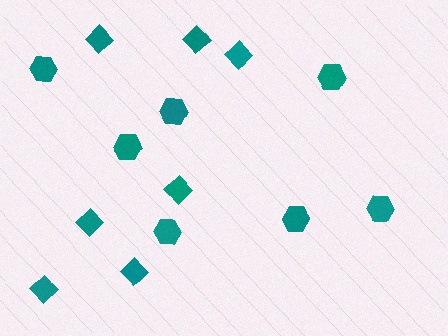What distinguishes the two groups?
There are 2 groups: one group of hexagons (7) and one group of diamonds (7).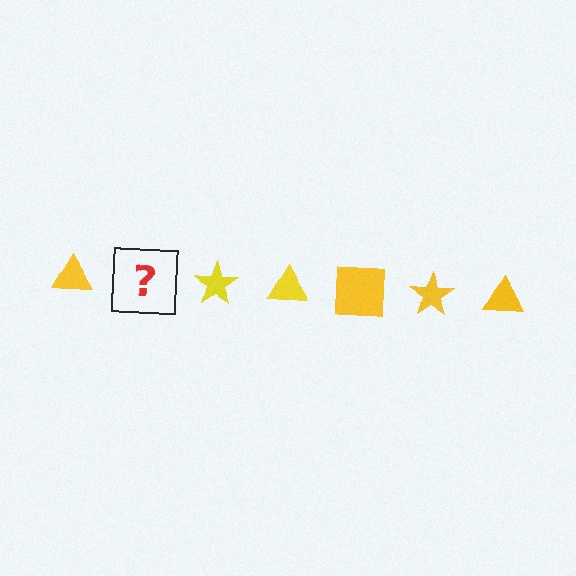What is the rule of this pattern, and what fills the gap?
The rule is that the pattern cycles through triangle, square, star shapes in yellow. The gap should be filled with a yellow square.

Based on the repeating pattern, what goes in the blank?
The blank should be a yellow square.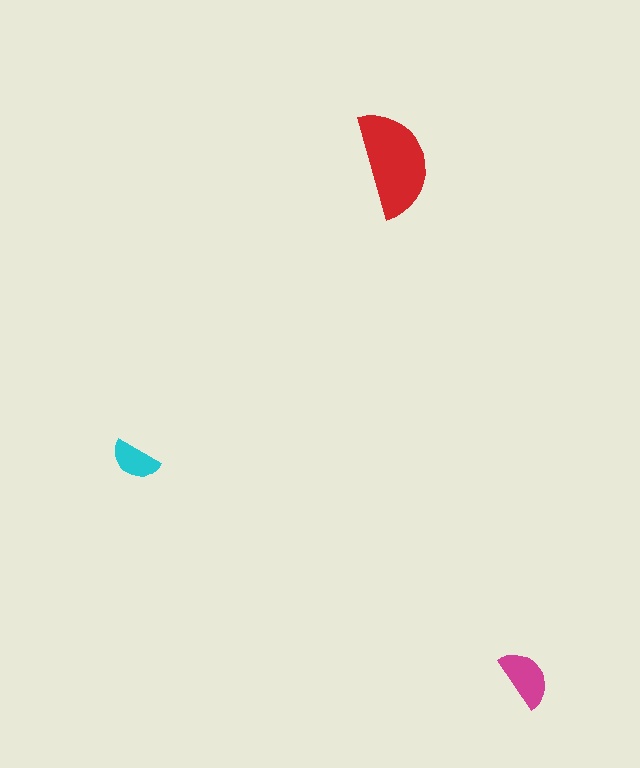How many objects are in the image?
There are 3 objects in the image.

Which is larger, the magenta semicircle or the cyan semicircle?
The magenta one.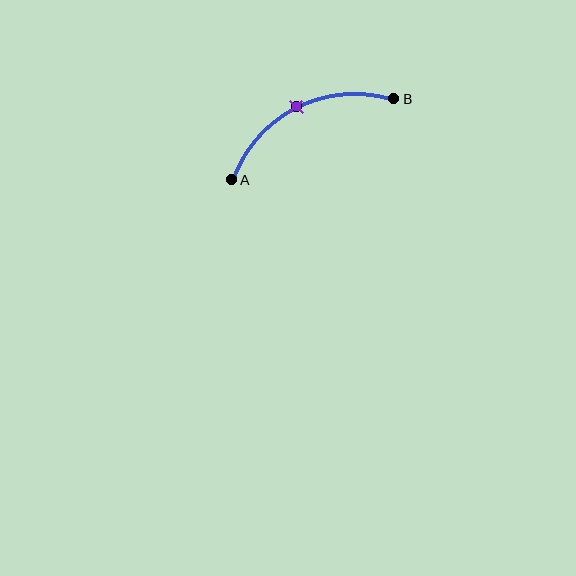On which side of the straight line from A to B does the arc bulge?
The arc bulges above the straight line connecting A and B.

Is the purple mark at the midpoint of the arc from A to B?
Yes. The purple mark lies on the arc at equal arc-length from both A and B — it is the arc midpoint.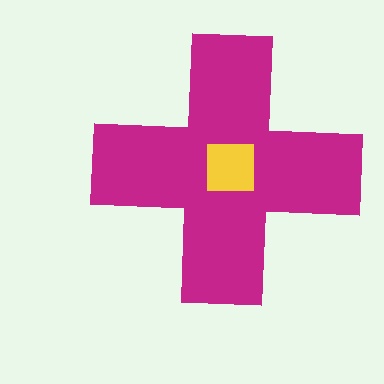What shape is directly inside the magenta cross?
The yellow square.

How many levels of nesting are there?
2.